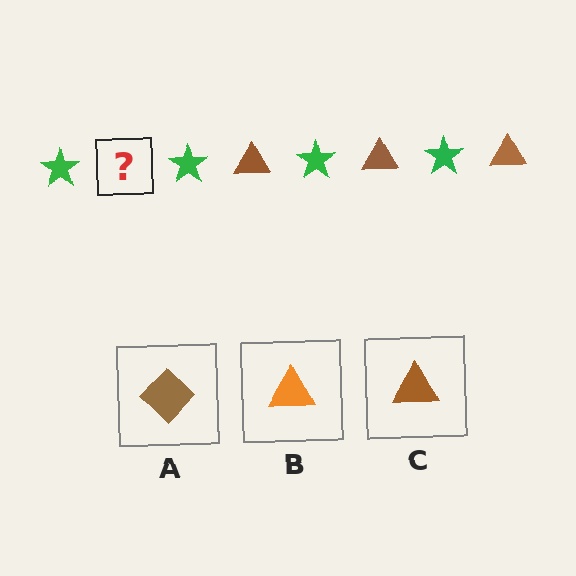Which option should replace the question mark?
Option C.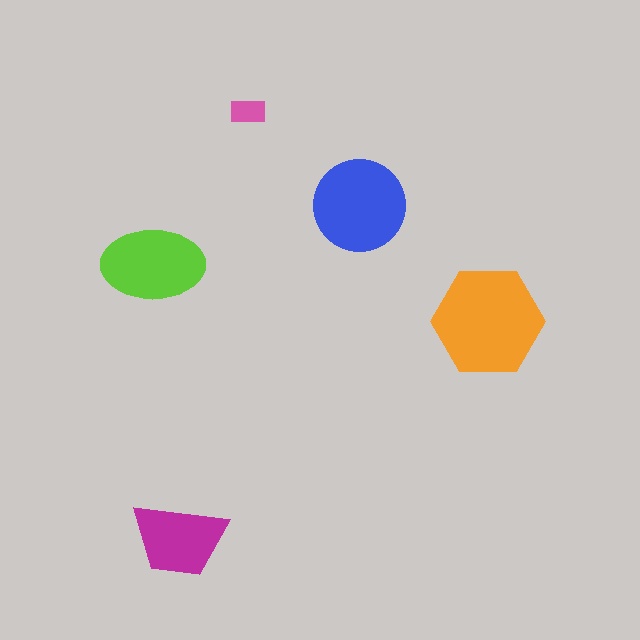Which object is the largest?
The orange hexagon.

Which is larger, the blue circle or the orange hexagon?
The orange hexagon.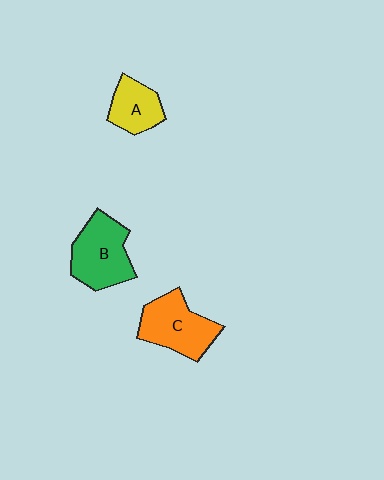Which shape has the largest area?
Shape B (green).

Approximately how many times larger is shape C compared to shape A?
Approximately 1.5 times.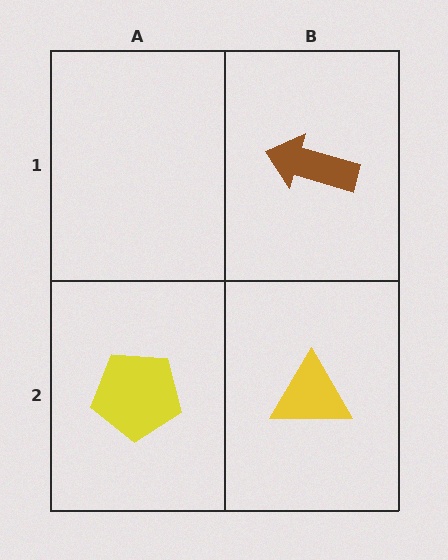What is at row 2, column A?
A yellow pentagon.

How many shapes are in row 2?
2 shapes.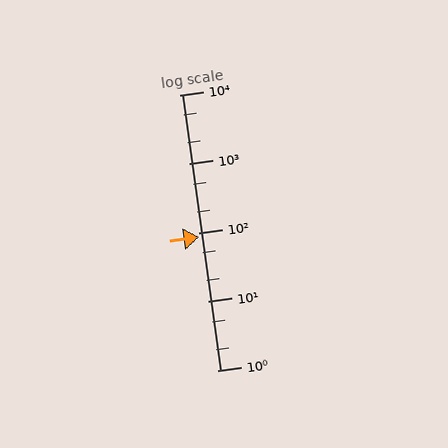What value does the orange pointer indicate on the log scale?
The pointer indicates approximately 86.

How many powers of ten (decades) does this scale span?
The scale spans 4 decades, from 1 to 10000.